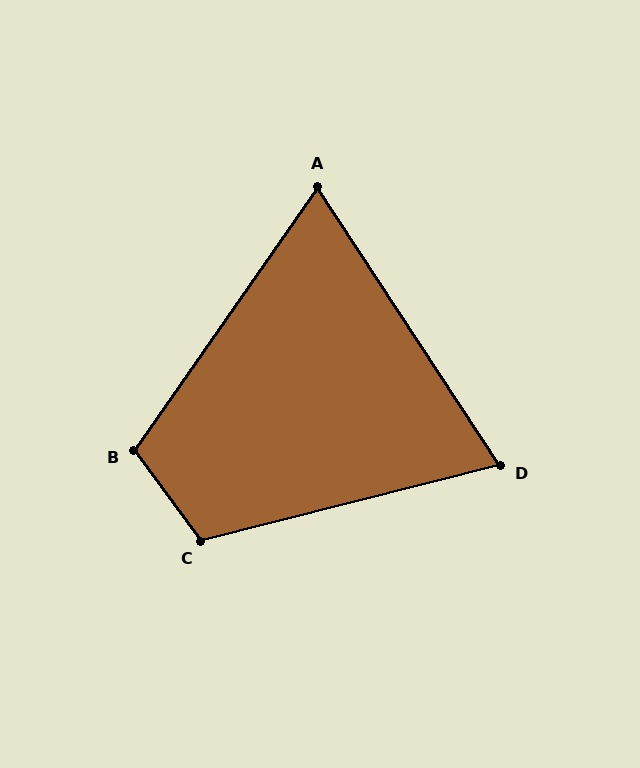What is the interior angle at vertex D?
Approximately 71 degrees (acute).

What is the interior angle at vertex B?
Approximately 109 degrees (obtuse).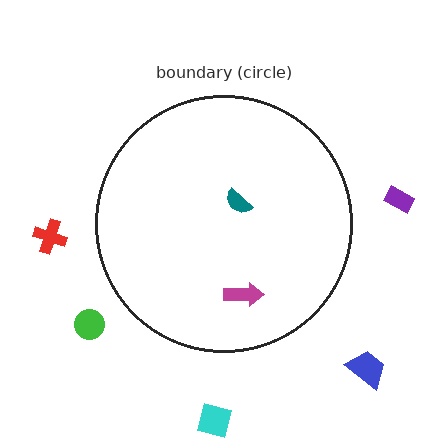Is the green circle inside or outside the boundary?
Outside.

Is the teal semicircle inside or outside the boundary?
Inside.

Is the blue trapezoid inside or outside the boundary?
Outside.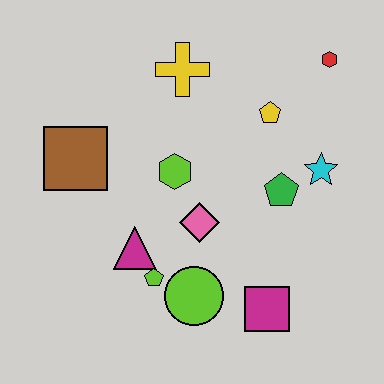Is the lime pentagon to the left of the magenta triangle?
No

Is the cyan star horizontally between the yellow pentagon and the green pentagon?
No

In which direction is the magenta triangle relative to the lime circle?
The magenta triangle is to the left of the lime circle.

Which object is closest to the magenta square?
The lime circle is closest to the magenta square.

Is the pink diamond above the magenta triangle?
Yes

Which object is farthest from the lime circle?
The red hexagon is farthest from the lime circle.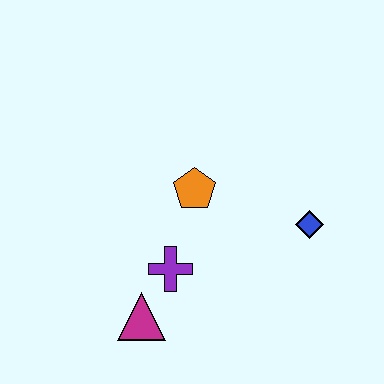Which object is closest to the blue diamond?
The orange pentagon is closest to the blue diamond.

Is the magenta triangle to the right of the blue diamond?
No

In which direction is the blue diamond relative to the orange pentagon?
The blue diamond is to the right of the orange pentagon.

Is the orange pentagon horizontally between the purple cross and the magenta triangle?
No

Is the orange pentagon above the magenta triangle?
Yes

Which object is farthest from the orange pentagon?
The magenta triangle is farthest from the orange pentagon.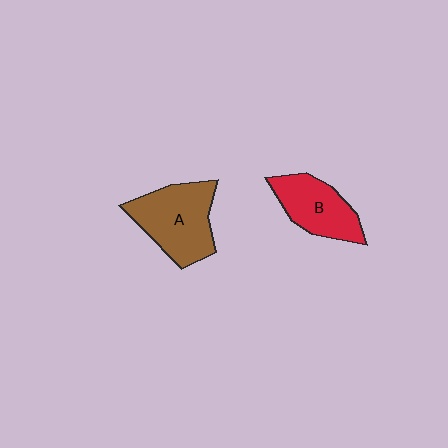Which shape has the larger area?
Shape A (brown).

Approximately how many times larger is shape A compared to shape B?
Approximately 1.3 times.